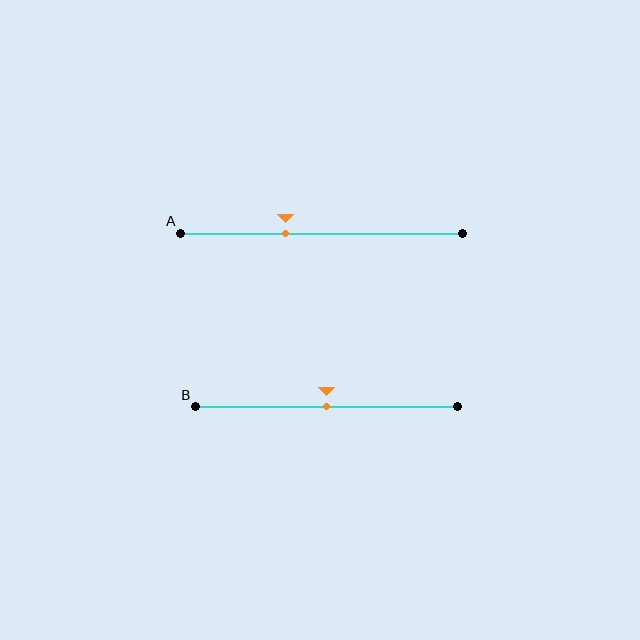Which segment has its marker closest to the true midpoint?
Segment B has its marker closest to the true midpoint.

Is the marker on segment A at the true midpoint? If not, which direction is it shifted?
No, the marker on segment A is shifted to the left by about 13% of the segment length.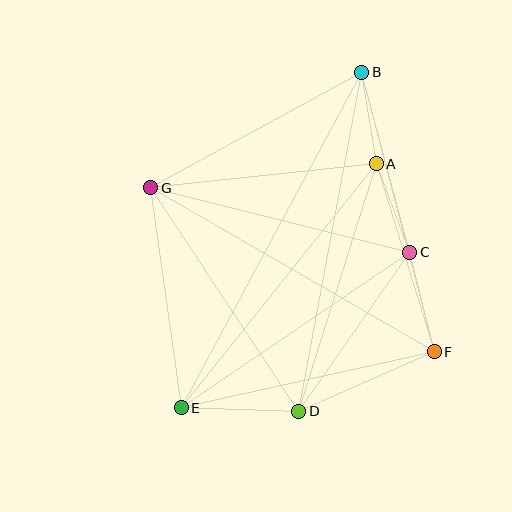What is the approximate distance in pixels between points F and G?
The distance between F and G is approximately 327 pixels.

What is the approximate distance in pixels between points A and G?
The distance between A and G is approximately 227 pixels.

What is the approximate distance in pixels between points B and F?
The distance between B and F is approximately 289 pixels.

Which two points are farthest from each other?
Points B and E are farthest from each other.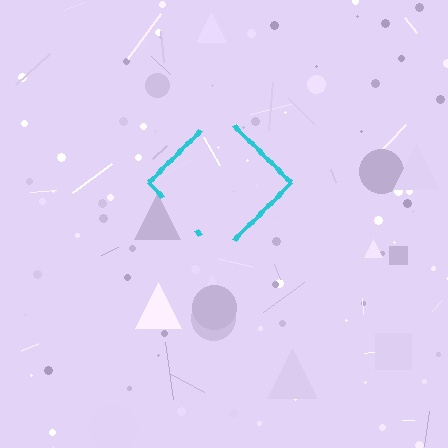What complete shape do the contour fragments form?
The contour fragments form a diamond.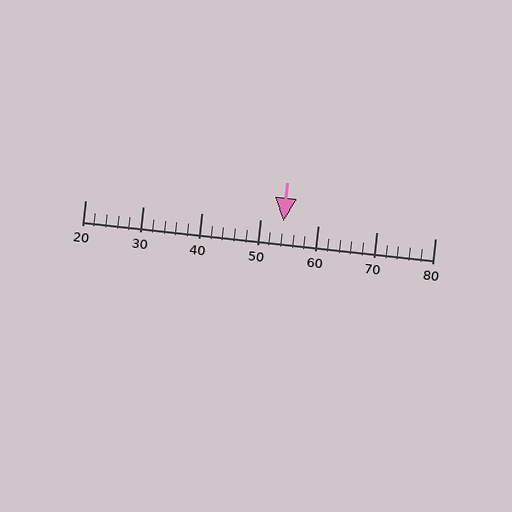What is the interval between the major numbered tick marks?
The major tick marks are spaced 10 units apart.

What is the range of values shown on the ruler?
The ruler shows values from 20 to 80.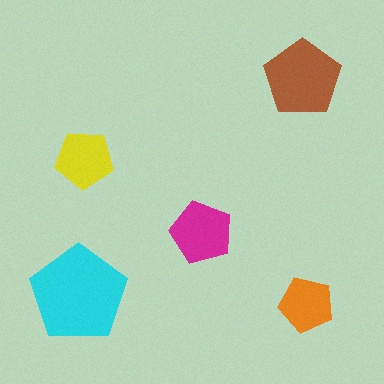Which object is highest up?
The brown pentagon is topmost.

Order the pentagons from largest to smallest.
the cyan one, the brown one, the magenta one, the yellow one, the orange one.